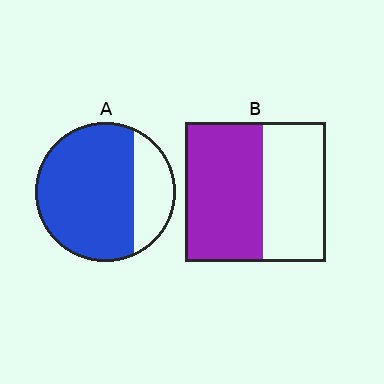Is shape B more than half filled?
Yes.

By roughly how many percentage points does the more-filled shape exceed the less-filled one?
By roughly 20 percentage points (A over B).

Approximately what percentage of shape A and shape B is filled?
A is approximately 75% and B is approximately 55%.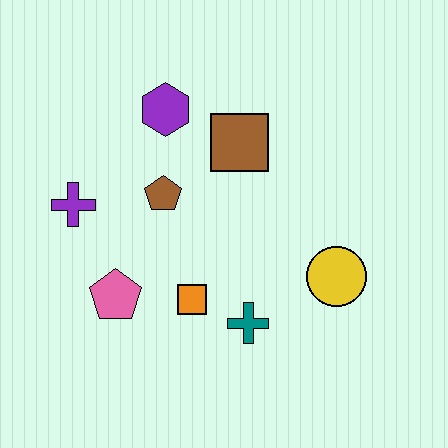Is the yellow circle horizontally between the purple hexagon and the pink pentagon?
No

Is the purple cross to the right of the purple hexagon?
No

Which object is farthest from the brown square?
The pink pentagon is farthest from the brown square.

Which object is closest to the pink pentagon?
The orange square is closest to the pink pentagon.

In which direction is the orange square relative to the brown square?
The orange square is below the brown square.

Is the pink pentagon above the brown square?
No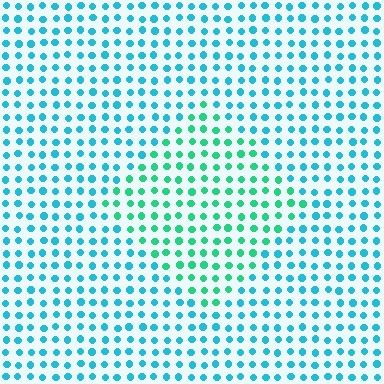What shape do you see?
I see a diamond.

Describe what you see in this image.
The image is filled with small cyan elements in a uniform arrangement. A diamond-shaped region is visible where the elements are tinted to a slightly different hue, forming a subtle color boundary.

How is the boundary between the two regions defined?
The boundary is defined purely by a slight shift in hue (about 35 degrees). Spacing, size, and orientation are identical on both sides.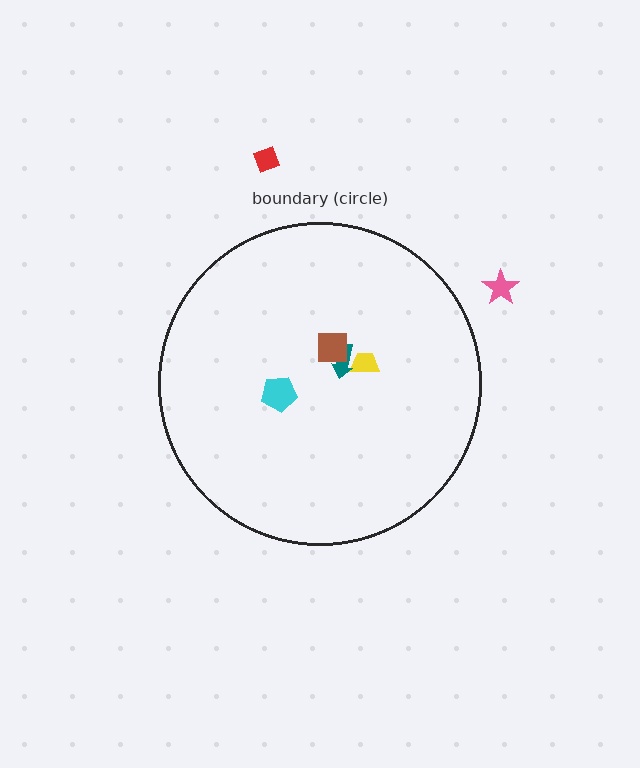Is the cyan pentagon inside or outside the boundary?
Inside.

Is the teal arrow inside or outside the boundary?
Inside.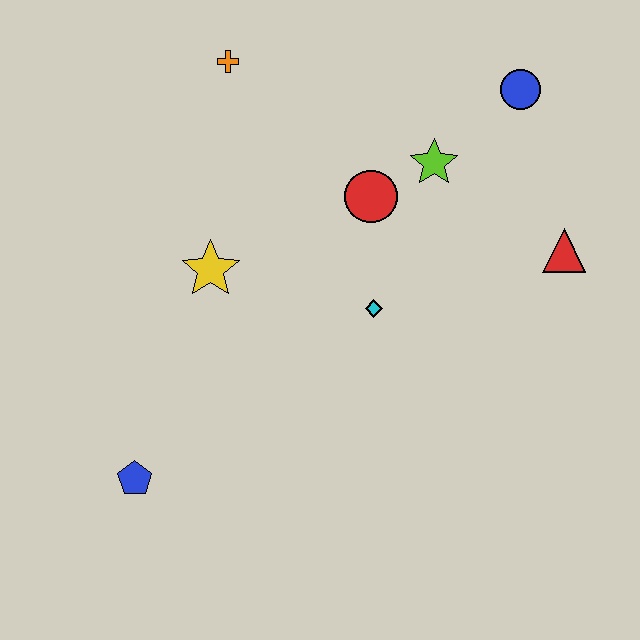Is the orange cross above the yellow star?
Yes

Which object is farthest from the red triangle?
The blue pentagon is farthest from the red triangle.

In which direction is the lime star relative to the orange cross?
The lime star is to the right of the orange cross.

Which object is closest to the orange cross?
The red circle is closest to the orange cross.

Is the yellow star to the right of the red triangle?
No